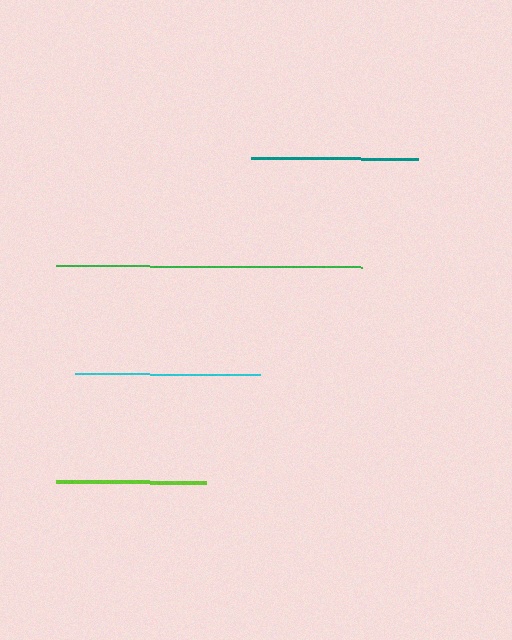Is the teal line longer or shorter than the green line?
The green line is longer than the teal line.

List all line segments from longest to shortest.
From longest to shortest: green, cyan, teal, lime.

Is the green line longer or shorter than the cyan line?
The green line is longer than the cyan line.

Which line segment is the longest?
The green line is the longest at approximately 306 pixels.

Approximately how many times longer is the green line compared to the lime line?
The green line is approximately 2.0 times the length of the lime line.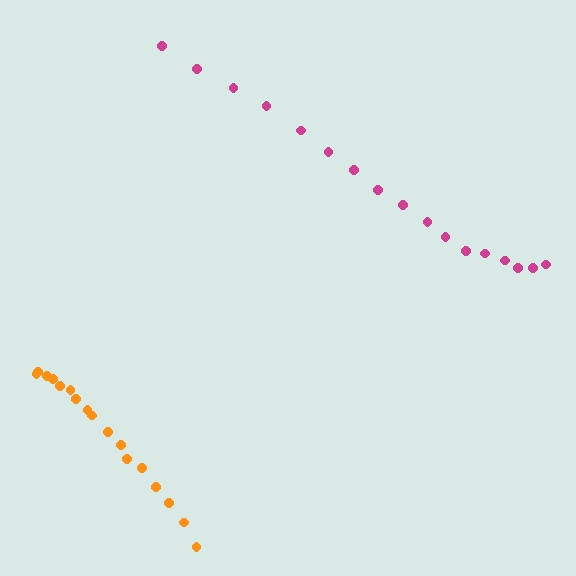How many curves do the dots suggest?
There are 2 distinct paths.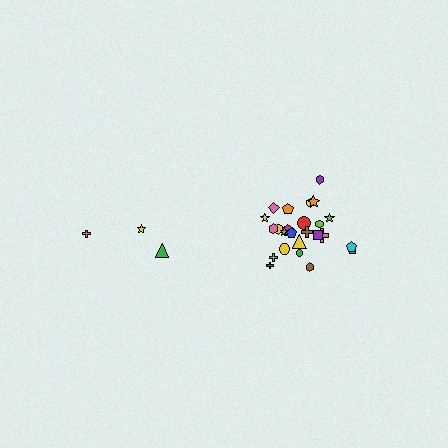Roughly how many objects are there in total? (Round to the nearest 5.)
Roughly 30 objects in total.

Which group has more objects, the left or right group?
The right group.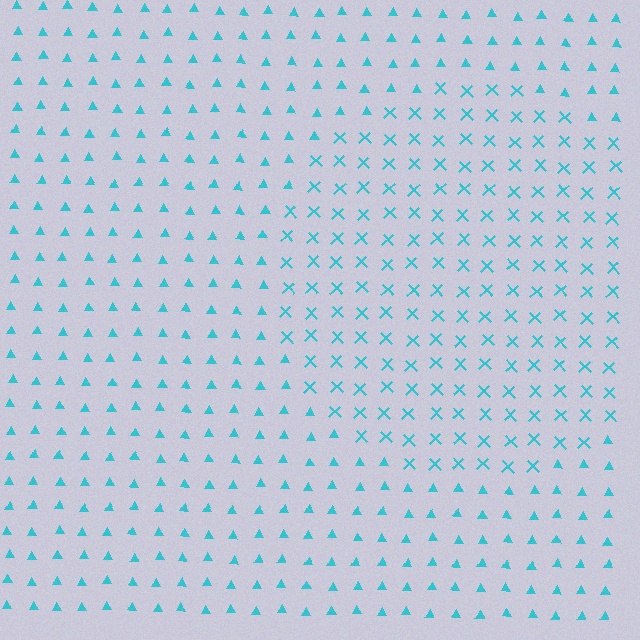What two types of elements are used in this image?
The image uses X marks inside the circle region and triangles outside it.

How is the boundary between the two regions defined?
The boundary is defined by a change in element shape: X marks inside vs. triangles outside. All elements share the same color and spacing.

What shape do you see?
I see a circle.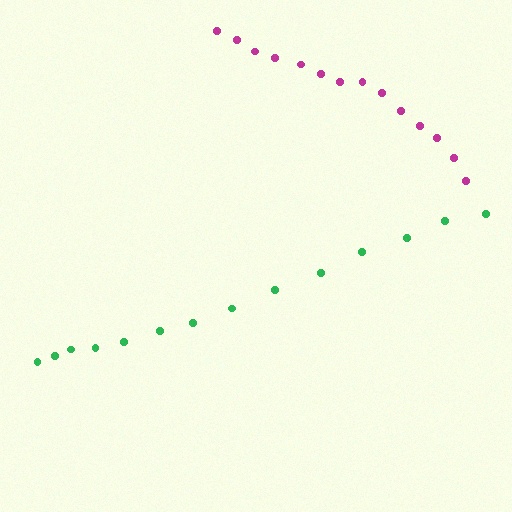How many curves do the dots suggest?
There are 2 distinct paths.